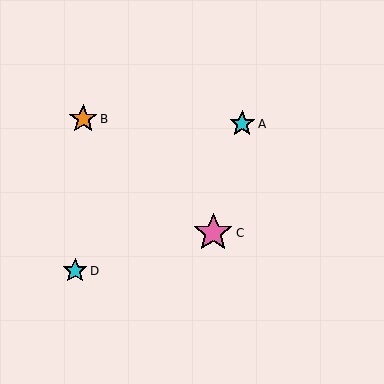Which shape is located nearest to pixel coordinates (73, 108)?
The orange star (labeled B) at (83, 119) is nearest to that location.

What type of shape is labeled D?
Shape D is a cyan star.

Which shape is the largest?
The pink star (labeled C) is the largest.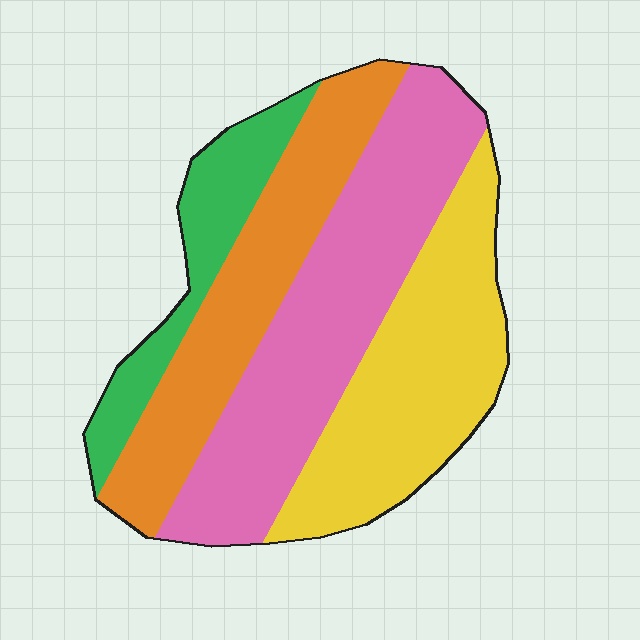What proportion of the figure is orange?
Orange covers roughly 25% of the figure.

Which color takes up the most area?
Pink, at roughly 35%.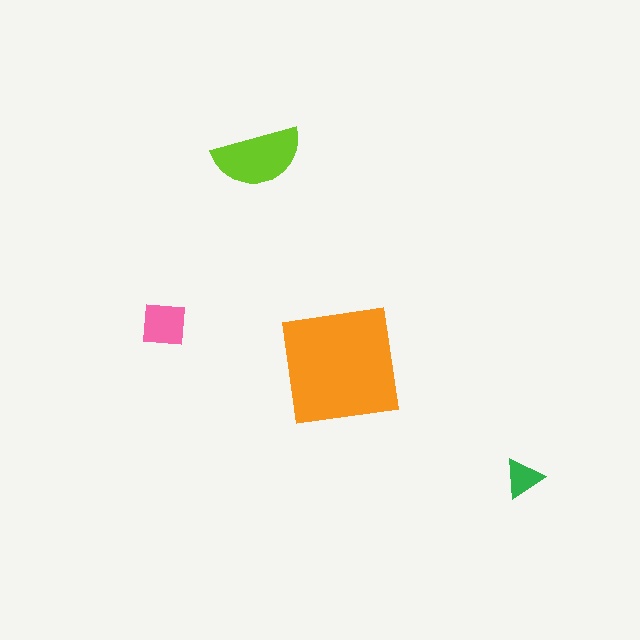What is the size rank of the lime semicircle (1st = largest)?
2nd.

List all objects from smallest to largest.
The green triangle, the pink square, the lime semicircle, the orange square.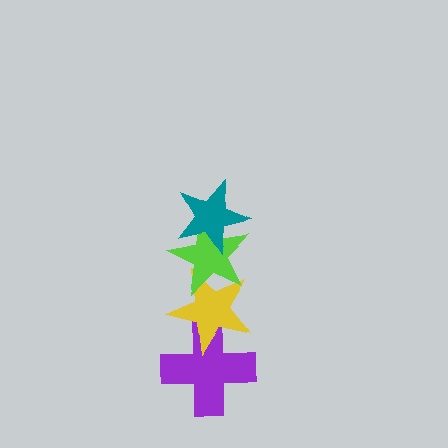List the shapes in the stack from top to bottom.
From top to bottom: the teal star, the lime star, the yellow star, the purple cross.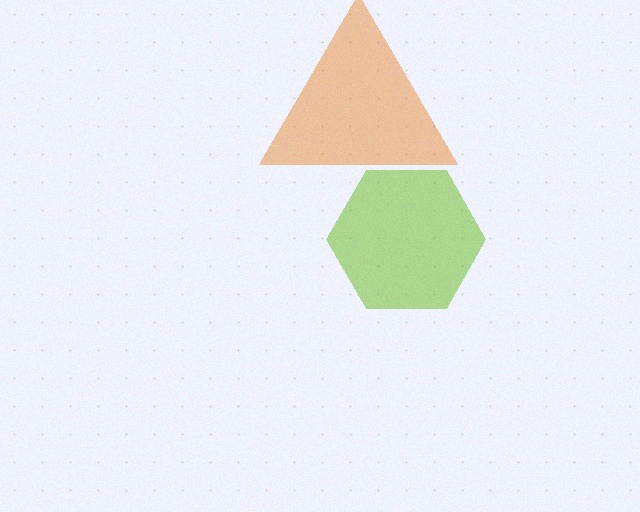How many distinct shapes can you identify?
There are 2 distinct shapes: an orange triangle, a lime hexagon.